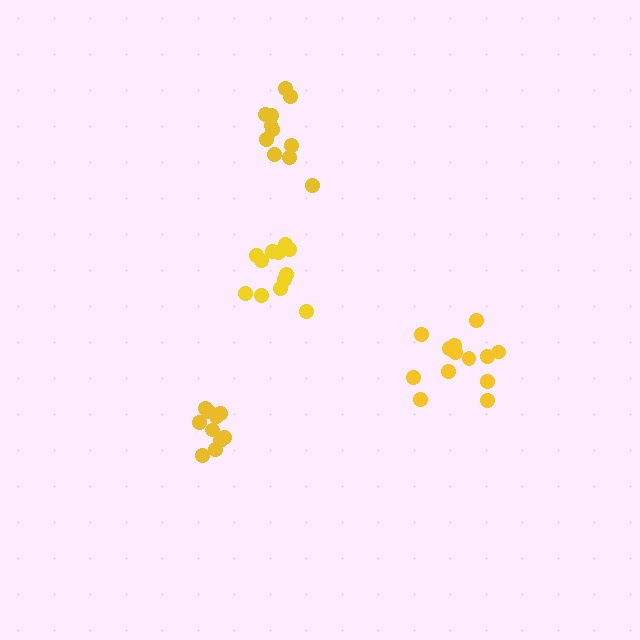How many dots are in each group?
Group 1: 11 dots, Group 2: 12 dots, Group 3: 10 dots, Group 4: 13 dots (46 total).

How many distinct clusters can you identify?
There are 4 distinct clusters.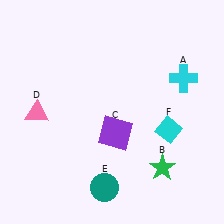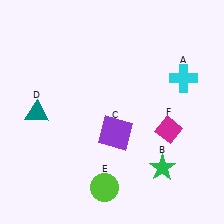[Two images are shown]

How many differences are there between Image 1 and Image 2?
There are 3 differences between the two images.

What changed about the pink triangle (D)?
In Image 1, D is pink. In Image 2, it changed to teal.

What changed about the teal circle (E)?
In Image 1, E is teal. In Image 2, it changed to lime.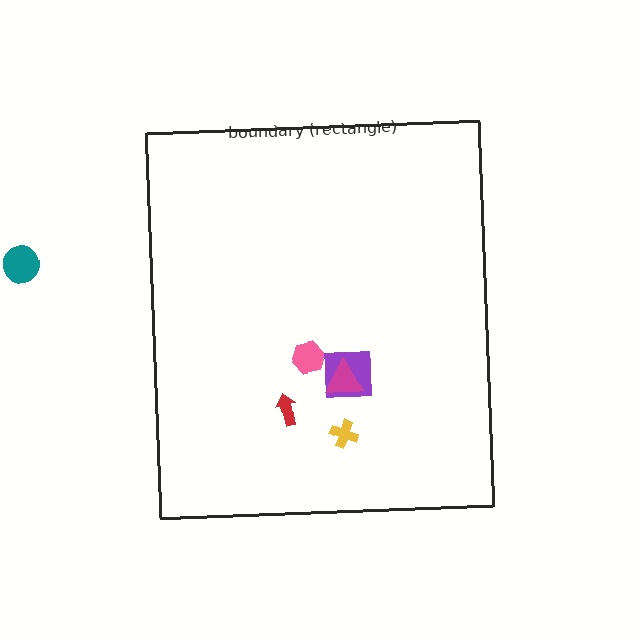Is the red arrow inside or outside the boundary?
Inside.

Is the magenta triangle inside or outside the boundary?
Inside.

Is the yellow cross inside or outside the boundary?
Inside.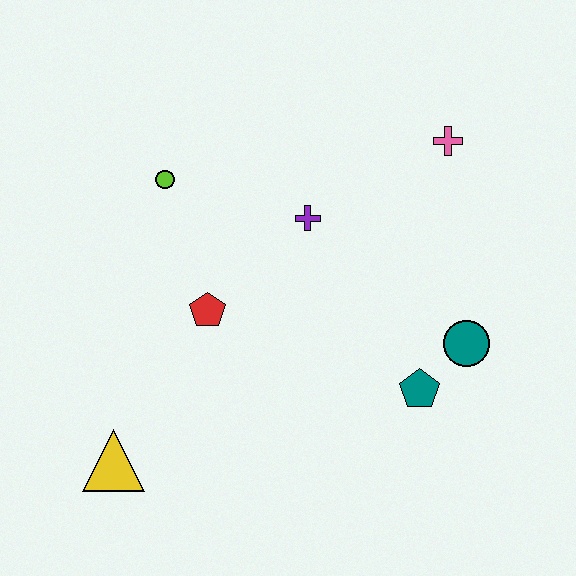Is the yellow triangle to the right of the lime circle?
No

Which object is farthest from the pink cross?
The yellow triangle is farthest from the pink cross.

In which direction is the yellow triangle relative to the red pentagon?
The yellow triangle is below the red pentagon.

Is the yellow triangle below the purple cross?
Yes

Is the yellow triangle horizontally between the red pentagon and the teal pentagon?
No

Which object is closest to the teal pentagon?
The teal circle is closest to the teal pentagon.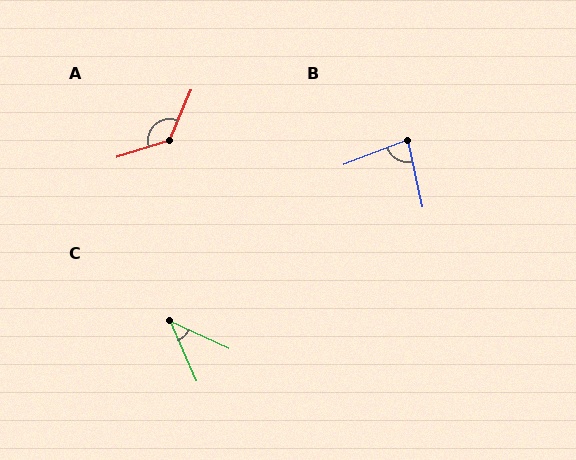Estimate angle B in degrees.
Approximately 81 degrees.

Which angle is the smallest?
C, at approximately 42 degrees.